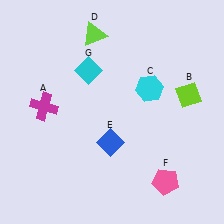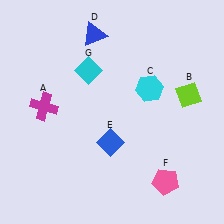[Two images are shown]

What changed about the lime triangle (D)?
In Image 1, D is lime. In Image 2, it changed to blue.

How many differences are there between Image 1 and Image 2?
There is 1 difference between the two images.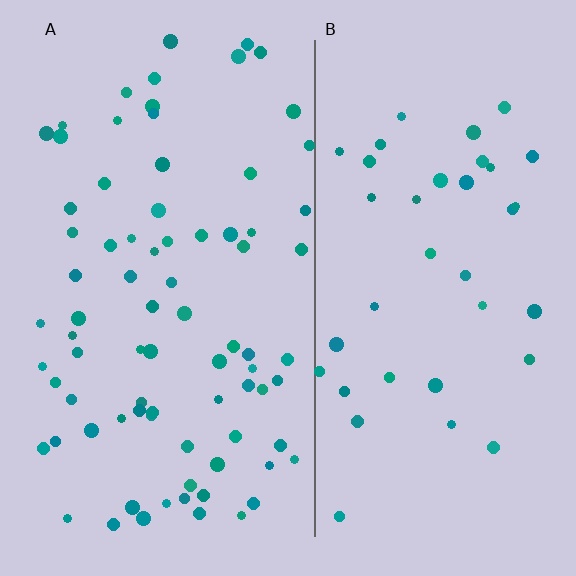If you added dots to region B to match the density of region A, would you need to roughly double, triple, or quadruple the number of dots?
Approximately double.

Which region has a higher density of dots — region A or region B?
A (the left).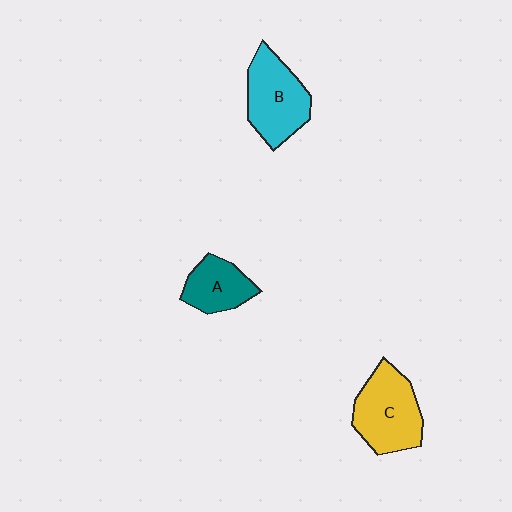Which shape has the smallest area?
Shape A (teal).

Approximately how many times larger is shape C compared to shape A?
Approximately 1.5 times.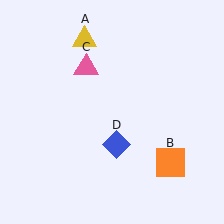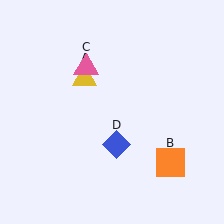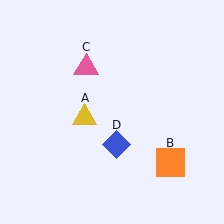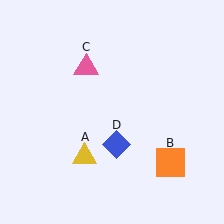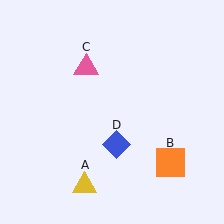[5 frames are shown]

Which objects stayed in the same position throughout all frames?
Orange square (object B) and pink triangle (object C) and blue diamond (object D) remained stationary.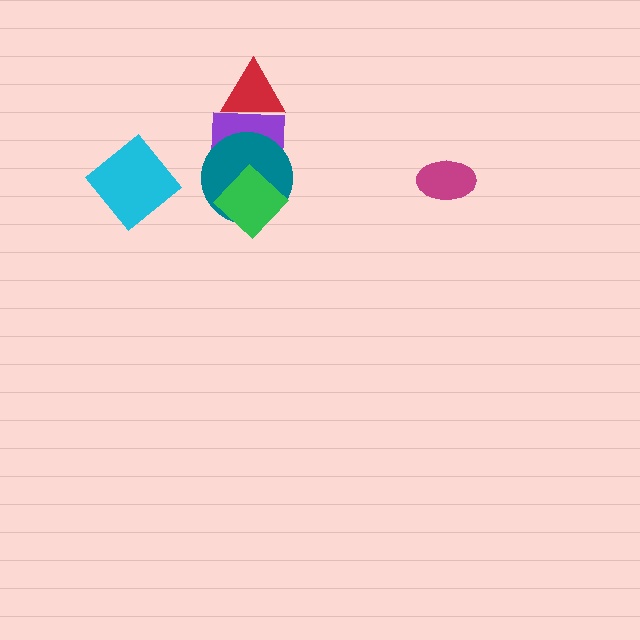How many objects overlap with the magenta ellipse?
0 objects overlap with the magenta ellipse.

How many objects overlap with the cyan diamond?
0 objects overlap with the cyan diamond.